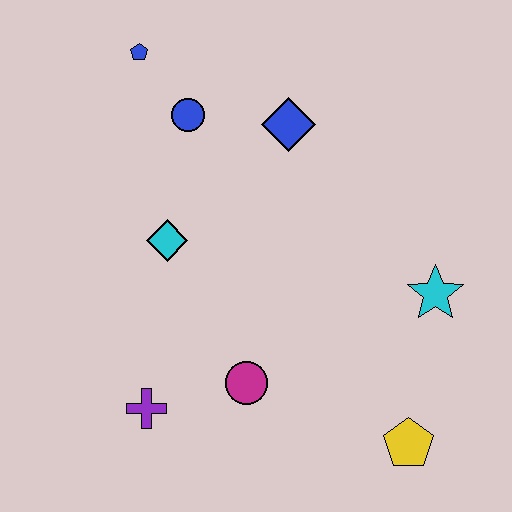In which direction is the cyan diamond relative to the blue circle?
The cyan diamond is below the blue circle.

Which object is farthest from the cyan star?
The blue pentagon is farthest from the cyan star.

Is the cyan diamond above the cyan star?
Yes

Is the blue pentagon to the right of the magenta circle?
No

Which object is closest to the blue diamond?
The blue circle is closest to the blue diamond.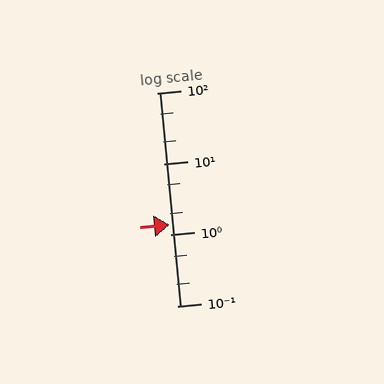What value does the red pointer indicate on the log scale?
The pointer indicates approximately 1.4.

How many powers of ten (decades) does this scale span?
The scale spans 3 decades, from 0.1 to 100.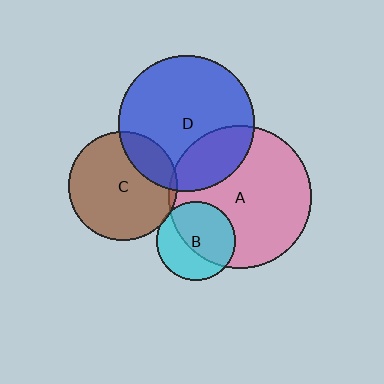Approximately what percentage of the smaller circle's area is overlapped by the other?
Approximately 5%.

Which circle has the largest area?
Circle A (pink).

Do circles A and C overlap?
Yes.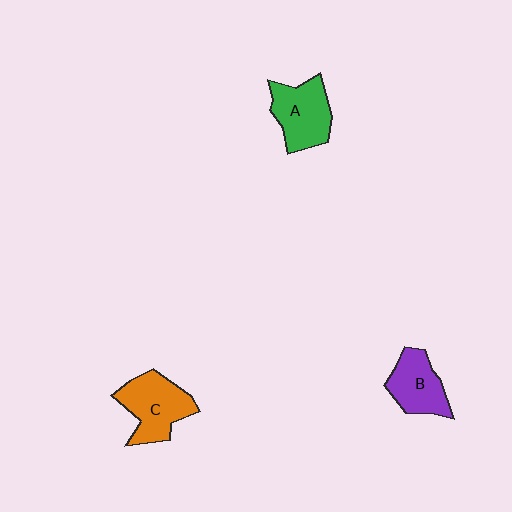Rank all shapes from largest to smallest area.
From largest to smallest: C (orange), A (green), B (purple).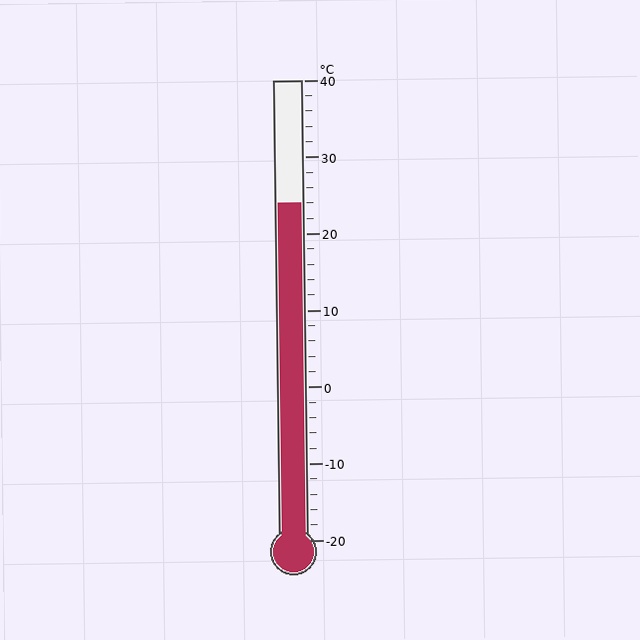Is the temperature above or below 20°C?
The temperature is above 20°C.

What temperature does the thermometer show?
The thermometer shows approximately 24°C.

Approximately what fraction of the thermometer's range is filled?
The thermometer is filled to approximately 75% of its range.